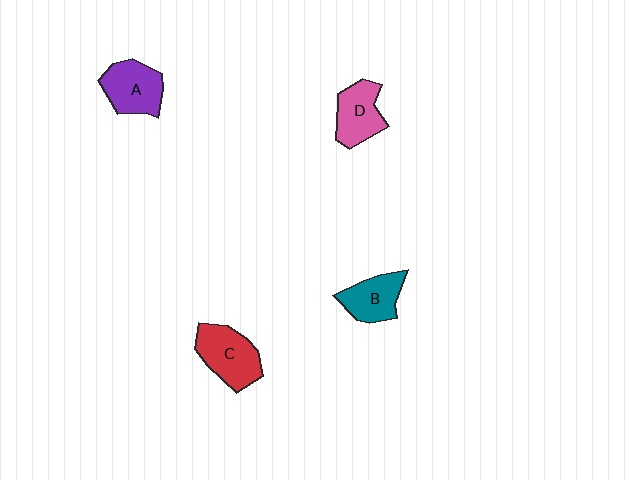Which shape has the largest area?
Shape C (red).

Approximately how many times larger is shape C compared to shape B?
Approximately 1.3 times.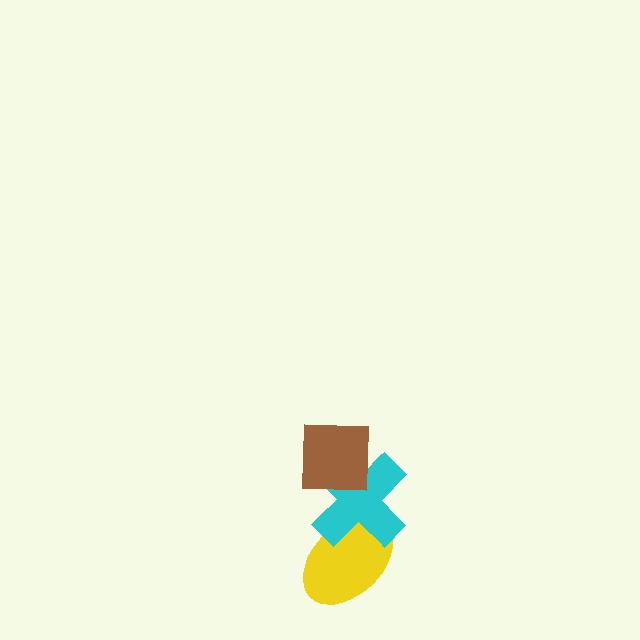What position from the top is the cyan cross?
The cyan cross is 2nd from the top.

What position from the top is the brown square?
The brown square is 1st from the top.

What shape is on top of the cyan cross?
The brown square is on top of the cyan cross.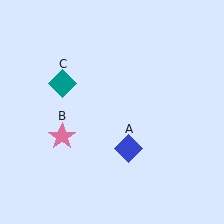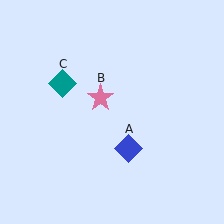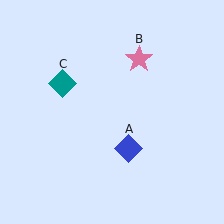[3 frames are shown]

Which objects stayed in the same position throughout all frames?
Blue diamond (object A) and teal diamond (object C) remained stationary.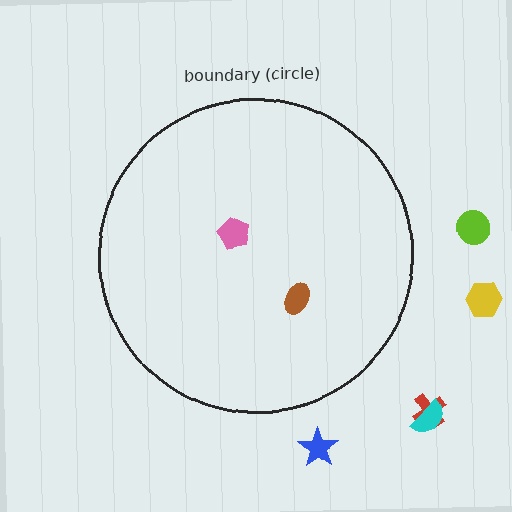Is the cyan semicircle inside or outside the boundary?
Outside.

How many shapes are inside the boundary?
2 inside, 5 outside.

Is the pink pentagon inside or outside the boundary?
Inside.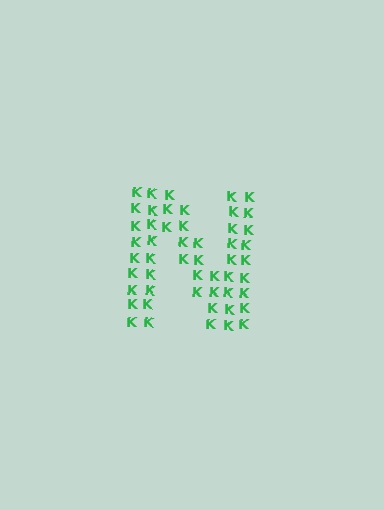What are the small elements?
The small elements are letter K's.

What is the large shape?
The large shape is the letter N.